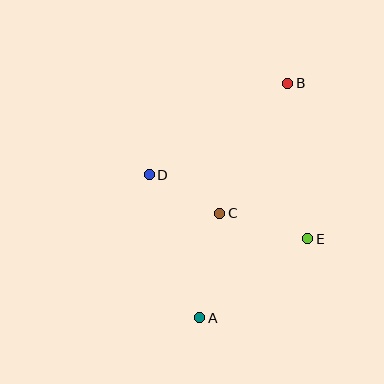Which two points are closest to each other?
Points C and D are closest to each other.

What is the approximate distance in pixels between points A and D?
The distance between A and D is approximately 152 pixels.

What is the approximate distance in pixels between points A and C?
The distance between A and C is approximately 106 pixels.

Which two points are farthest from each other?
Points A and B are farthest from each other.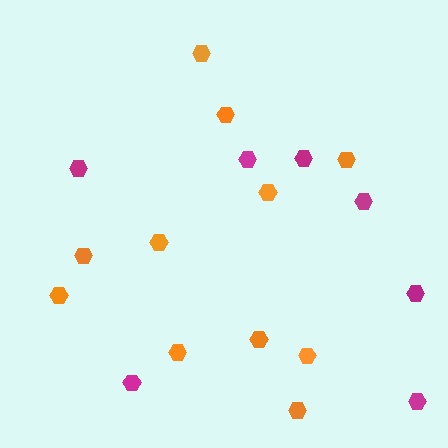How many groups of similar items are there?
There are 2 groups: one group of magenta hexagons (7) and one group of orange hexagons (11).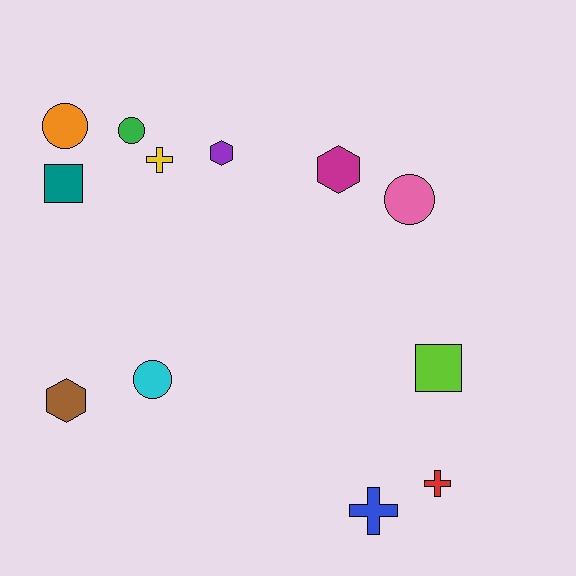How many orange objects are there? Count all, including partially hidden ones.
There is 1 orange object.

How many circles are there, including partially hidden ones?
There are 4 circles.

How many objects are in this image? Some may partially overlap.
There are 12 objects.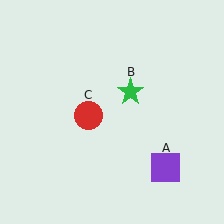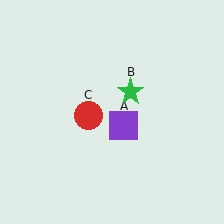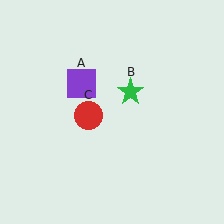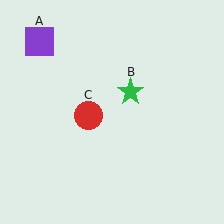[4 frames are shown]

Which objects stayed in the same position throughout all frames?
Green star (object B) and red circle (object C) remained stationary.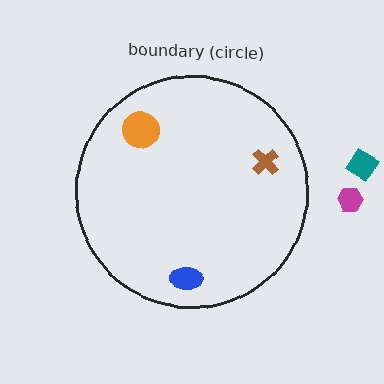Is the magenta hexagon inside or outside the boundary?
Outside.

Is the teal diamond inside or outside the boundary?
Outside.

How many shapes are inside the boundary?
3 inside, 2 outside.